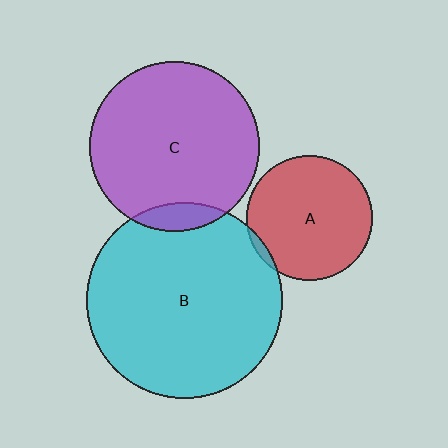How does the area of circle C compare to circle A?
Approximately 1.8 times.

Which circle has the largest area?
Circle B (cyan).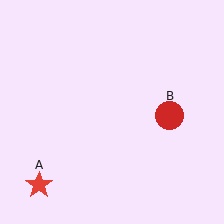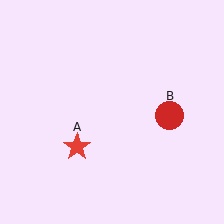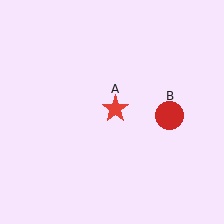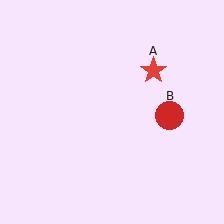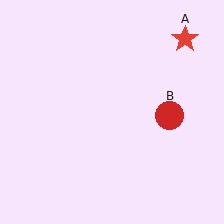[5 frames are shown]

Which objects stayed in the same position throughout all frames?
Red circle (object B) remained stationary.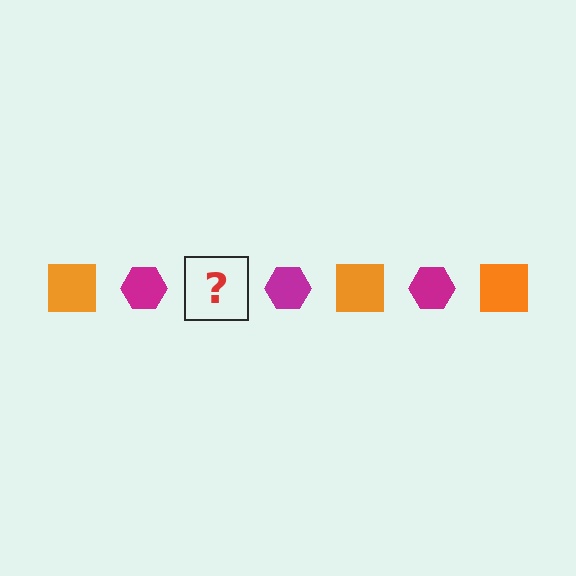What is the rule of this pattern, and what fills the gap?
The rule is that the pattern alternates between orange square and magenta hexagon. The gap should be filled with an orange square.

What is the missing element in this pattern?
The missing element is an orange square.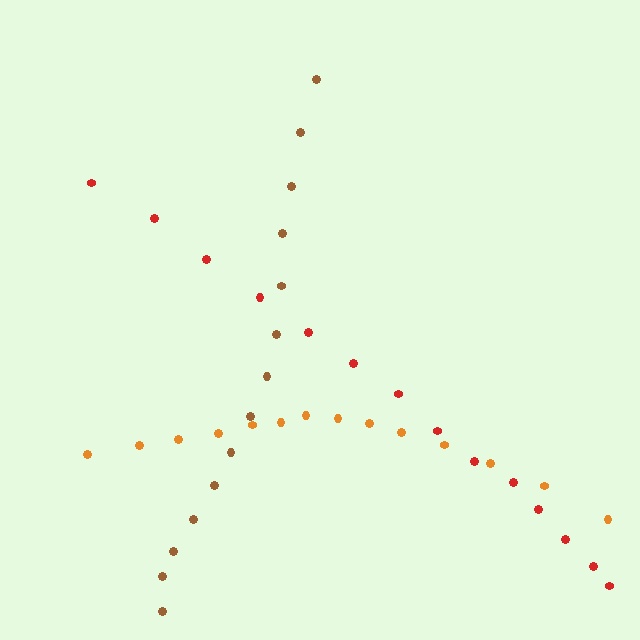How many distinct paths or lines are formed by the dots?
There are 3 distinct paths.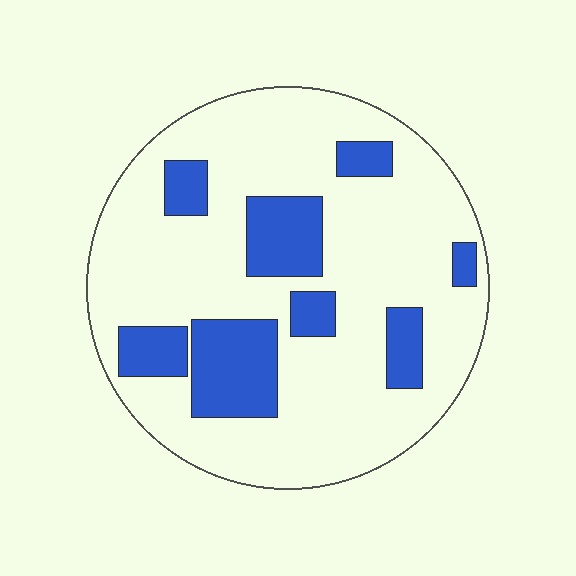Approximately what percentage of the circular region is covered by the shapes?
Approximately 25%.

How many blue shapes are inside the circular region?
8.